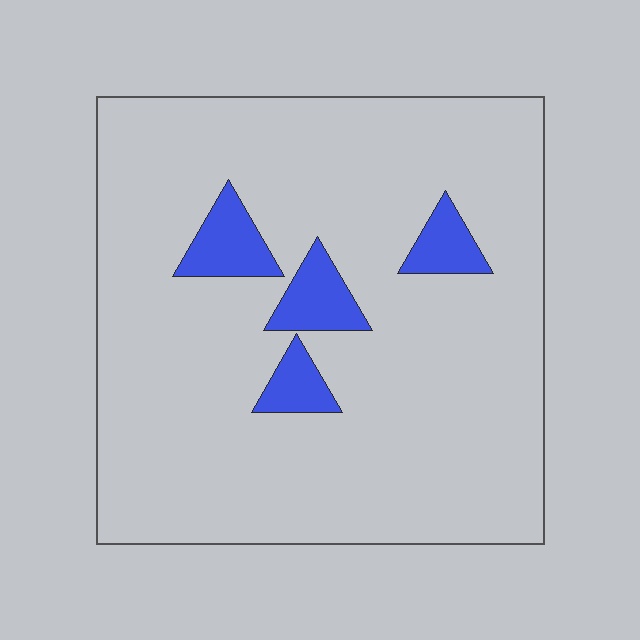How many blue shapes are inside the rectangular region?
4.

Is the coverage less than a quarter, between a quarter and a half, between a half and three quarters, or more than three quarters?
Less than a quarter.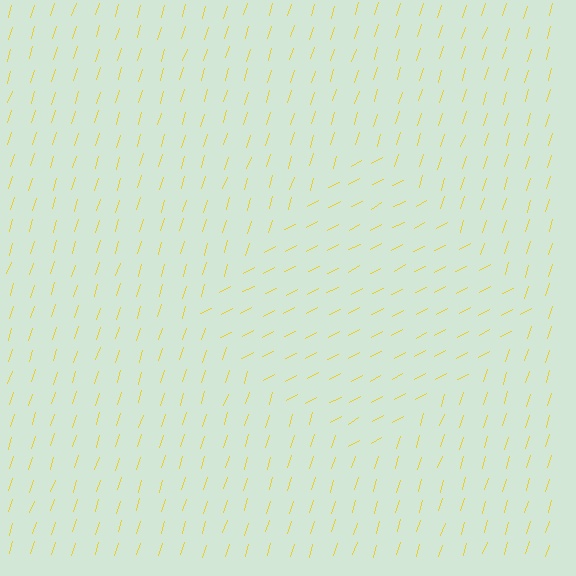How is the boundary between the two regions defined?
The boundary is defined purely by a change in line orientation (approximately 45 degrees difference). All lines are the same color and thickness.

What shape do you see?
I see a diamond.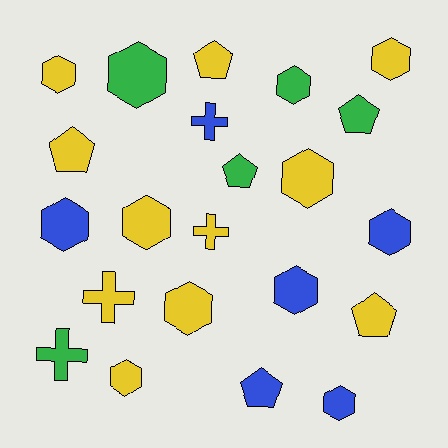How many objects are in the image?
There are 22 objects.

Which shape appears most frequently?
Hexagon, with 12 objects.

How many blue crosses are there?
There is 1 blue cross.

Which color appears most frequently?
Yellow, with 11 objects.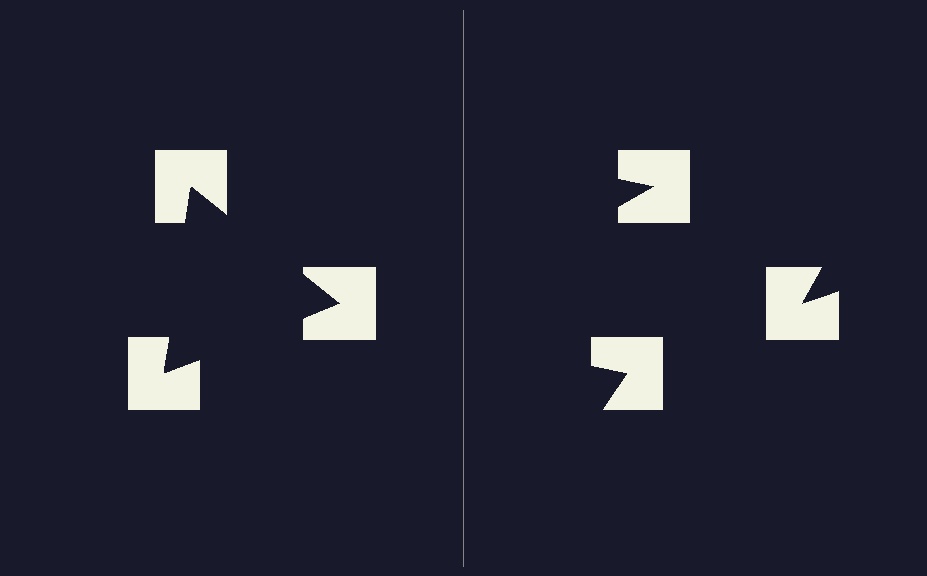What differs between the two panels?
The notched squares are positioned identically on both sides; only the wedge orientations differ. On the left they align to a triangle; on the right they are misaligned.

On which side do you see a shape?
An illusory triangle appears on the left side. On the right side the wedge cuts are rotated, so no coherent shape forms.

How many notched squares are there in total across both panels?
6 — 3 on each side.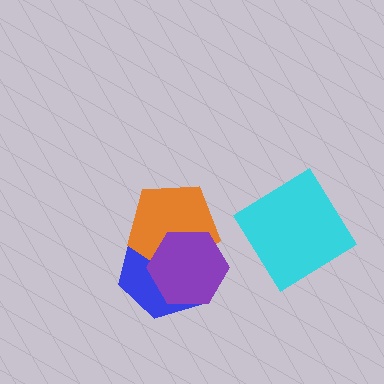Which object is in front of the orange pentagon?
The purple hexagon is in front of the orange pentagon.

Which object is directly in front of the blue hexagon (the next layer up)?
The orange pentagon is directly in front of the blue hexagon.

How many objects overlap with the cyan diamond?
0 objects overlap with the cyan diamond.